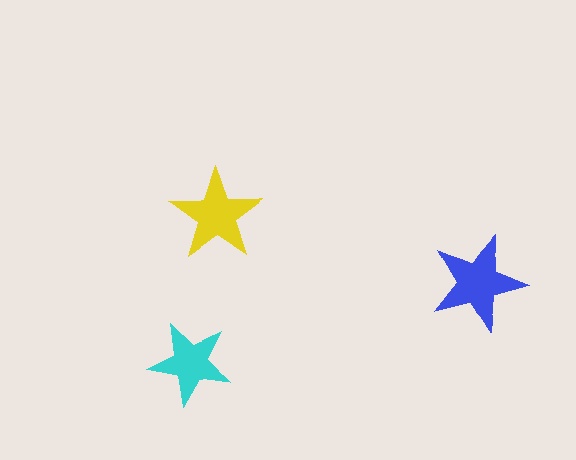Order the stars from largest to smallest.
the blue one, the yellow one, the cyan one.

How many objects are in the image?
There are 3 objects in the image.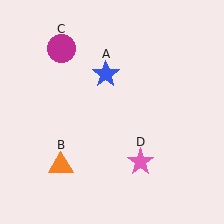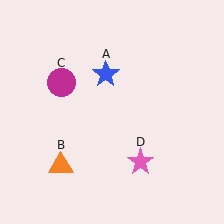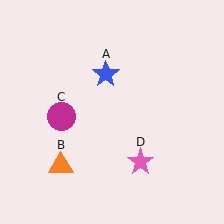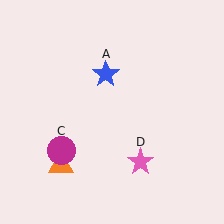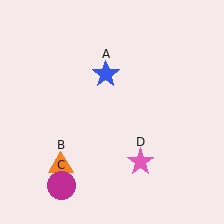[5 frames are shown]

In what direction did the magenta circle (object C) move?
The magenta circle (object C) moved down.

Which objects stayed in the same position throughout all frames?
Blue star (object A) and orange triangle (object B) and pink star (object D) remained stationary.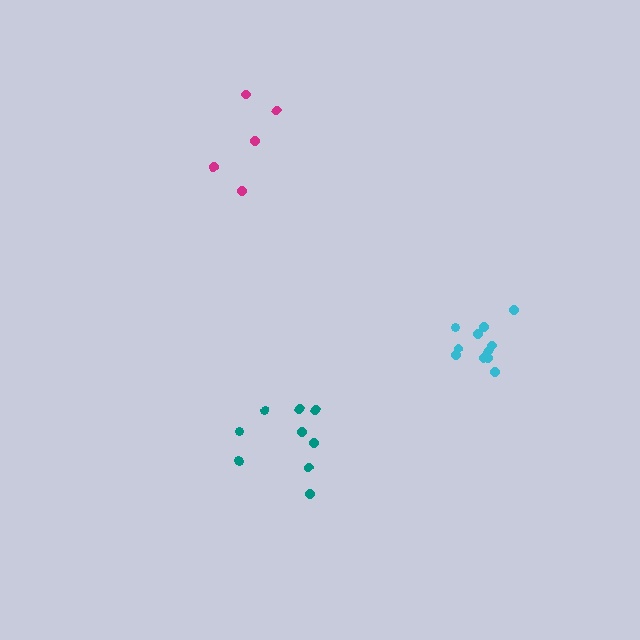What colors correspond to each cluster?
The clusters are colored: magenta, teal, cyan.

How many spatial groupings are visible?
There are 3 spatial groupings.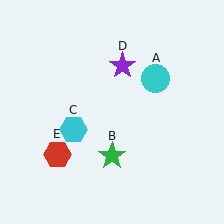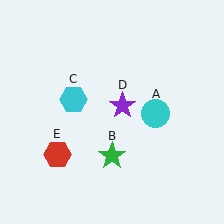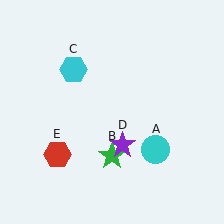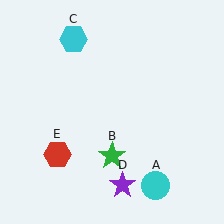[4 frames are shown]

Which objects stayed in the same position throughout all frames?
Green star (object B) and red hexagon (object E) remained stationary.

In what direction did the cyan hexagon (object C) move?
The cyan hexagon (object C) moved up.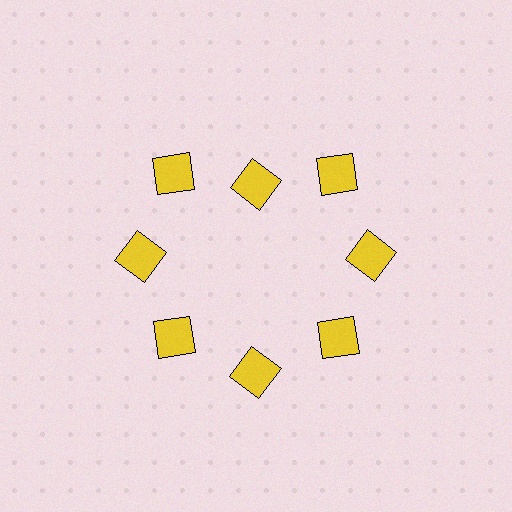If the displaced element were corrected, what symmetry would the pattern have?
It would have 8-fold rotational symmetry — the pattern would map onto itself every 45 degrees.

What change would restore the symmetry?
The symmetry would be restored by moving it outward, back onto the ring so that all 8 squares sit at equal angles and equal distance from the center.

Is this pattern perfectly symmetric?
No. The 8 yellow squares are arranged in a ring, but one element near the 12 o'clock position is pulled inward toward the center, breaking the 8-fold rotational symmetry.